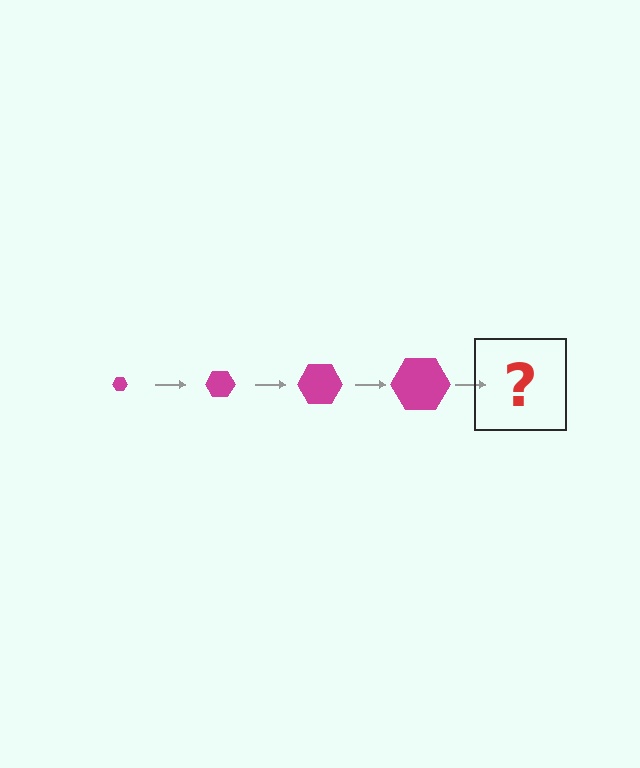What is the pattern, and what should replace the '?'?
The pattern is that the hexagon gets progressively larger each step. The '?' should be a magenta hexagon, larger than the previous one.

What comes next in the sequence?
The next element should be a magenta hexagon, larger than the previous one.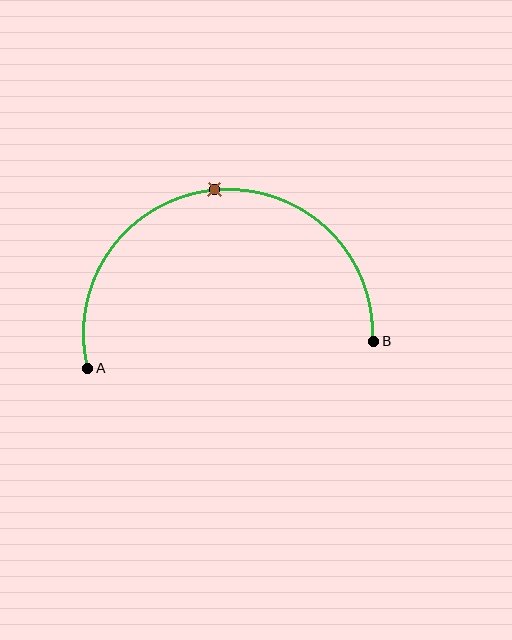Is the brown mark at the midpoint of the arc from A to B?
Yes. The brown mark lies on the arc at equal arc-length from both A and B — it is the arc midpoint.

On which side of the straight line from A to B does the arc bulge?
The arc bulges above the straight line connecting A and B.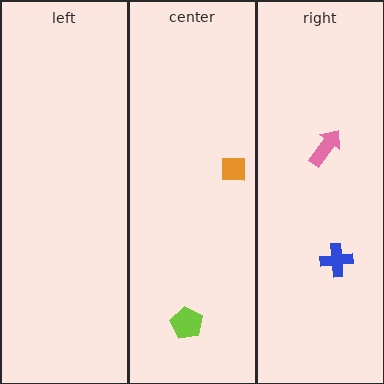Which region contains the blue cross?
The right region.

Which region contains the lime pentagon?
The center region.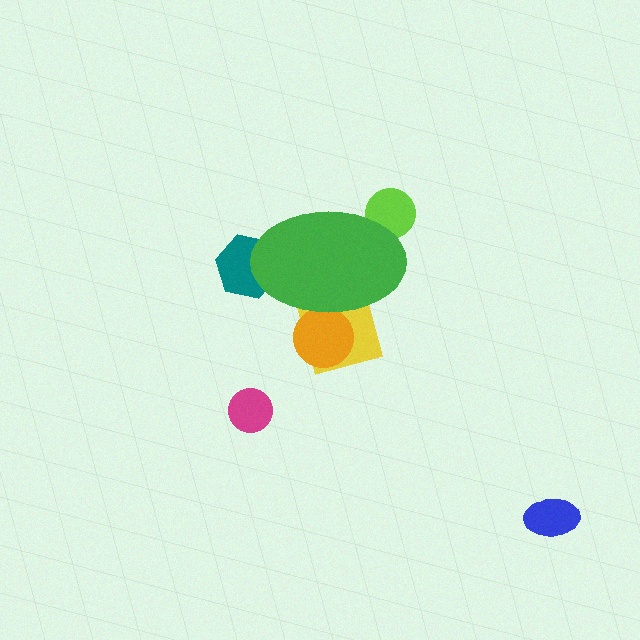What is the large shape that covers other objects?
A green ellipse.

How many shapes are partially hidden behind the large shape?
4 shapes are partially hidden.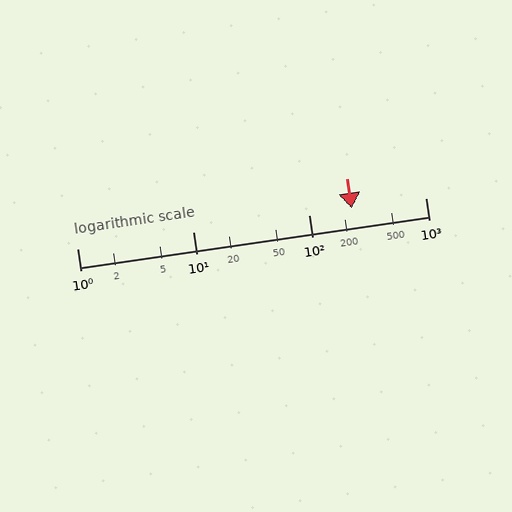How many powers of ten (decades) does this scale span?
The scale spans 3 decades, from 1 to 1000.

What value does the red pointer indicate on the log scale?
The pointer indicates approximately 230.